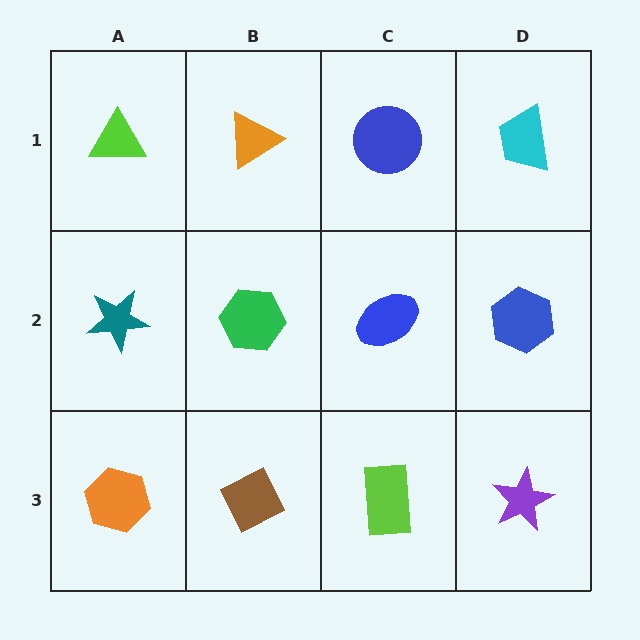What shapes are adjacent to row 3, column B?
A green hexagon (row 2, column B), an orange hexagon (row 3, column A), a lime rectangle (row 3, column C).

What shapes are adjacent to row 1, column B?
A green hexagon (row 2, column B), a lime triangle (row 1, column A), a blue circle (row 1, column C).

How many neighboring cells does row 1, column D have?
2.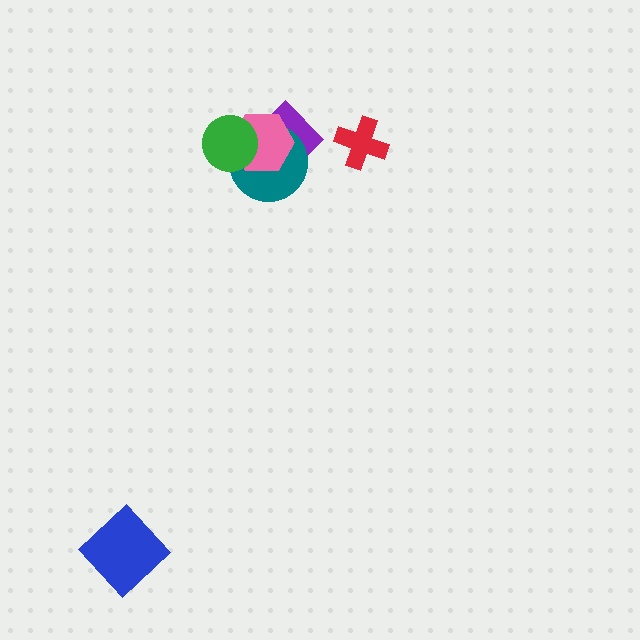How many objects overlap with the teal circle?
3 objects overlap with the teal circle.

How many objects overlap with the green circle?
3 objects overlap with the green circle.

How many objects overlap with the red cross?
0 objects overlap with the red cross.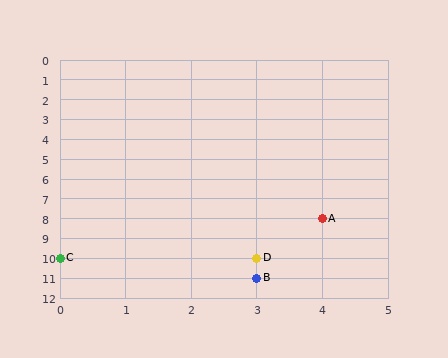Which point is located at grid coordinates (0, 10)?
Point C is at (0, 10).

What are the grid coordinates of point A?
Point A is at grid coordinates (4, 8).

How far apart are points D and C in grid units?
Points D and C are 3 columns apart.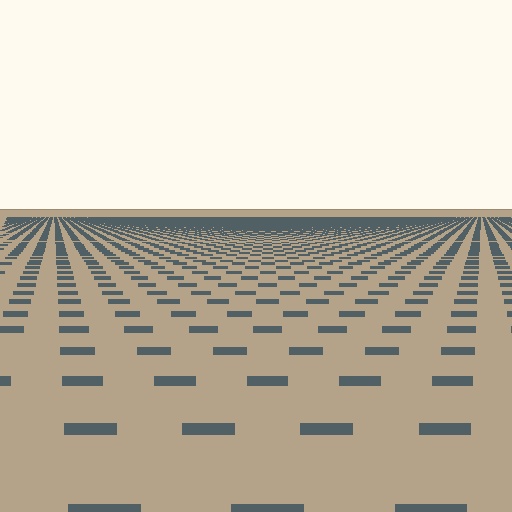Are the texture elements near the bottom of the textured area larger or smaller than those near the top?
Larger. Near the bottom, elements are closer to the viewer and appear at a bigger on-screen size.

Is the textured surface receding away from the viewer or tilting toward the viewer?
The surface is receding away from the viewer. Texture elements get smaller and denser toward the top.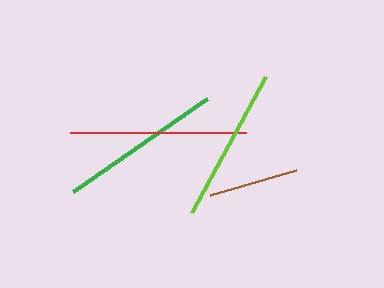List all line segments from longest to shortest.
From longest to shortest: red, green, lime, brown.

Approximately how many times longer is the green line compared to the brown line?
The green line is approximately 1.8 times the length of the brown line.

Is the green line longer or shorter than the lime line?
The green line is longer than the lime line.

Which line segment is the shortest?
The brown line is the shortest at approximately 90 pixels.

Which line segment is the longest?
The red line is the longest at approximately 176 pixels.